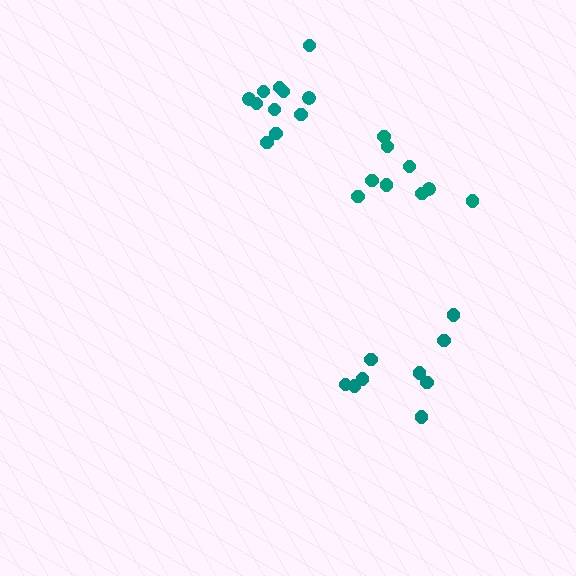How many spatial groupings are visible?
There are 3 spatial groupings.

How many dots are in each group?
Group 1: 9 dots, Group 2: 11 dots, Group 3: 9 dots (29 total).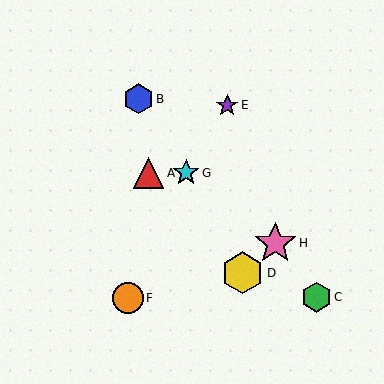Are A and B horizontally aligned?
No, A is at y≈173 and B is at y≈99.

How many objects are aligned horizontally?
2 objects (A, G) are aligned horizontally.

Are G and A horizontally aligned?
Yes, both are at y≈173.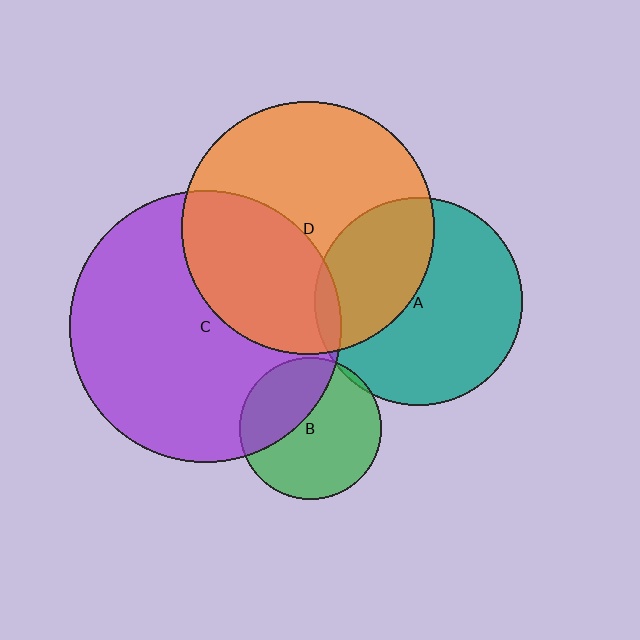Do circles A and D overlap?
Yes.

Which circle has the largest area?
Circle C (purple).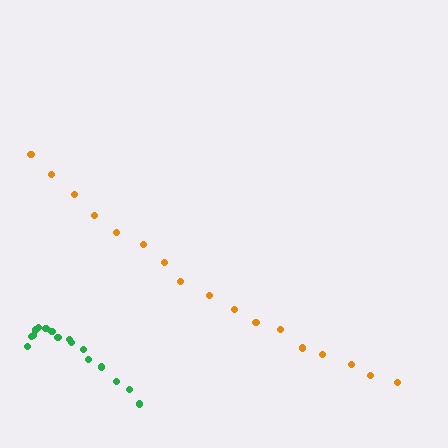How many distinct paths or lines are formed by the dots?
There are 2 distinct paths.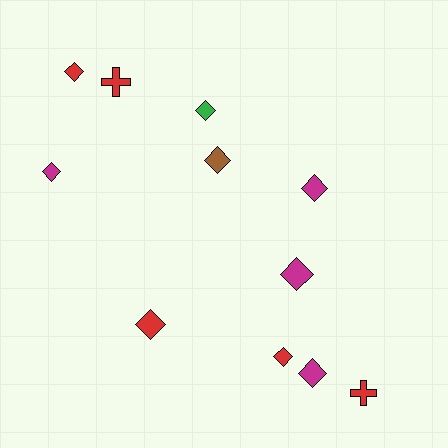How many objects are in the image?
There are 11 objects.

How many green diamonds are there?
There is 1 green diamond.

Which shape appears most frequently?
Diamond, with 9 objects.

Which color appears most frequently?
Red, with 5 objects.